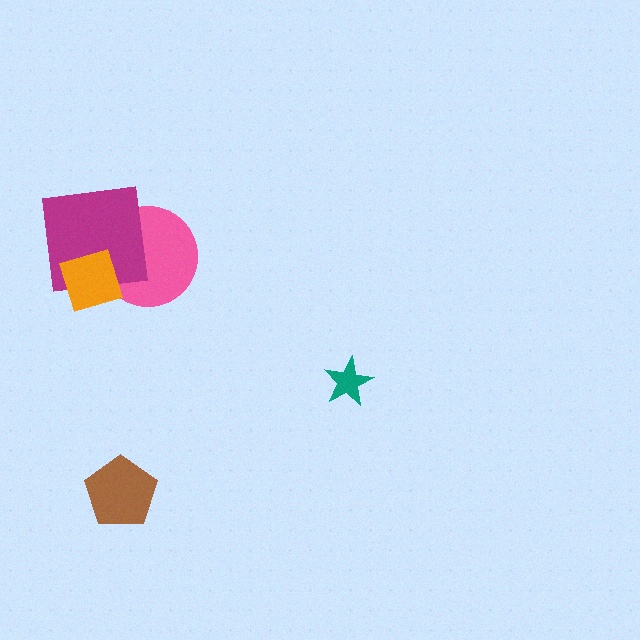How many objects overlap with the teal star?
0 objects overlap with the teal star.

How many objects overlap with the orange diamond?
2 objects overlap with the orange diamond.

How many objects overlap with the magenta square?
2 objects overlap with the magenta square.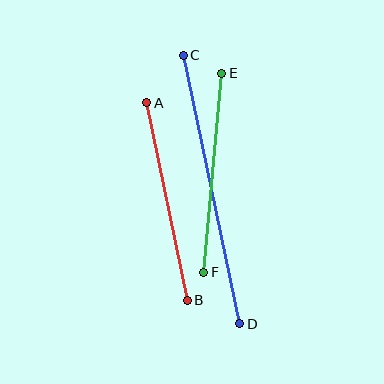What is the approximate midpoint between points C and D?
The midpoint is at approximately (212, 189) pixels.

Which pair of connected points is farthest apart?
Points C and D are farthest apart.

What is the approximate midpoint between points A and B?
The midpoint is at approximately (167, 201) pixels.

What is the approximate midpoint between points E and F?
The midpoint is at approximately (213, 173) pixels.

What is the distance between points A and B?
The distance is approximately 202 pixels.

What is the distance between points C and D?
The distance is approximately 274 pixels.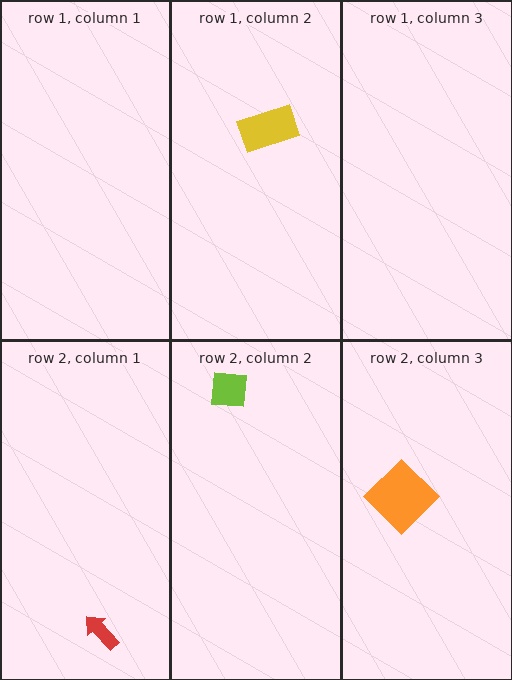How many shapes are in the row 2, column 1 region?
1.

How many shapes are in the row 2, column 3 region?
1.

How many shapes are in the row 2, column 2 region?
1.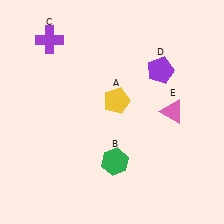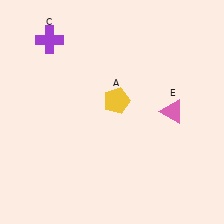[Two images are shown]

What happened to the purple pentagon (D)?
The purple pentagon (D) was removed in Image 2. It was in the top-right area of Image 1.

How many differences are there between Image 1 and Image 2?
There are 2 differences between the two images.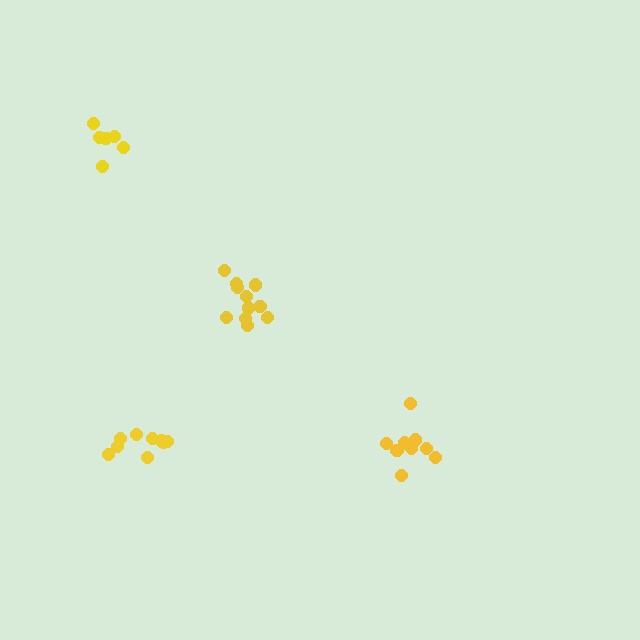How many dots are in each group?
Group 1: 9 dots, Group 2: 10 dots, Group 3: 11 dots, Group 4: 6 dots (36 total).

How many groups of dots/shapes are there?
There are 4 groups.